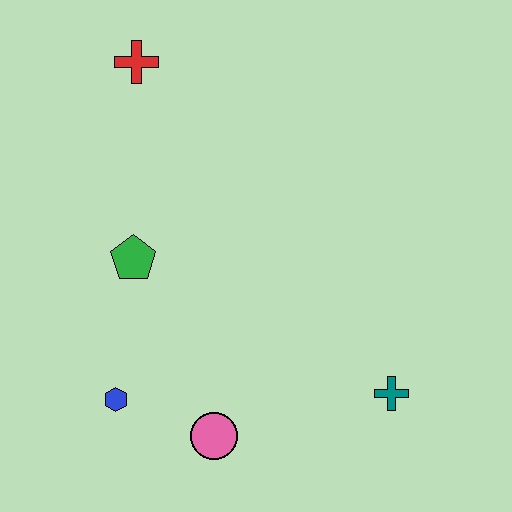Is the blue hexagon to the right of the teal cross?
No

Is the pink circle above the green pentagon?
No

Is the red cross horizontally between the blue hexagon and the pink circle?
Yes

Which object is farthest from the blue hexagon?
The red cross is farthest from the blue hexagon.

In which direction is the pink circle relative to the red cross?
The pink circle is below the red cross.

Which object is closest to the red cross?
The green pentagon is closest to the red cross.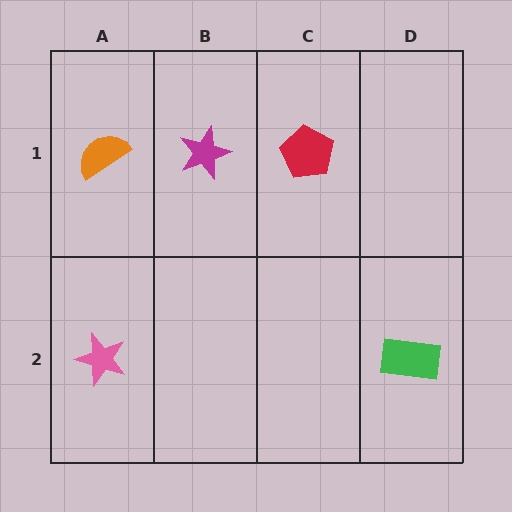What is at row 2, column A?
A pink star.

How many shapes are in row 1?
3 shapes.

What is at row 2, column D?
A green rectangle.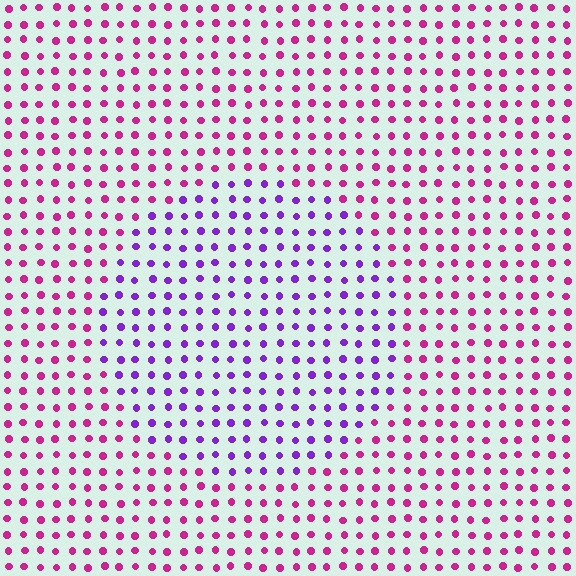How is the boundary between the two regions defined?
The boundary is defined purely by a slight shift in hue (about 46 degrees). Spacing, size, and orientation are identical on both sides.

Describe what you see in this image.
The image is filled with small magenta elements in a uniform arrangement. A circle-shaped region is visible where the elements are tinted to a slightly different hue, forming a subtle color boundary.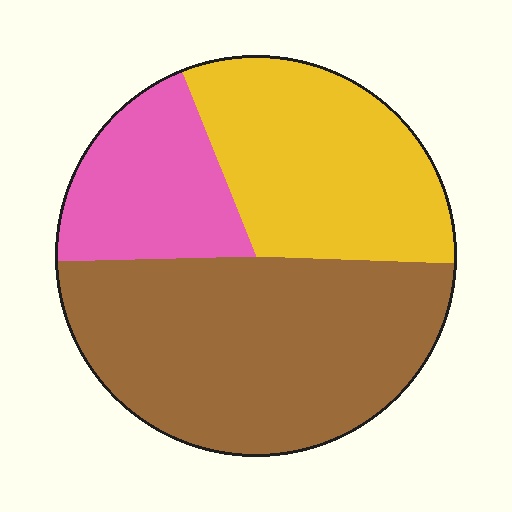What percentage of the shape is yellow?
Yellow takes up about one third (1/3) of the shape.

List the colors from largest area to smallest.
From largest to smallest: brown, yellow, pink.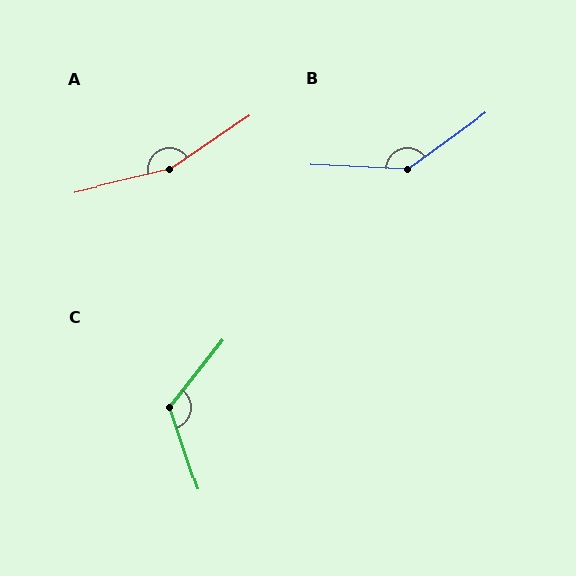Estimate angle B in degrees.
Approximately 142 degrees.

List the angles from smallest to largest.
C (123°), B (142°), A (160°).